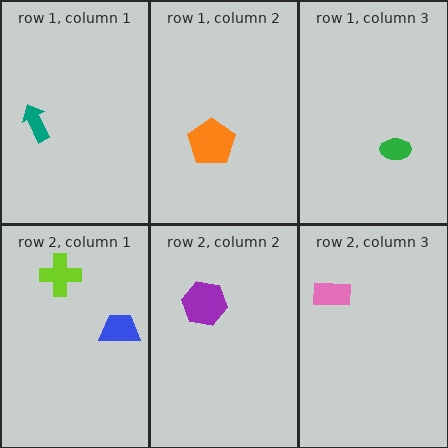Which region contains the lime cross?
The row 2, column 1 region.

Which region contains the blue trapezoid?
The row 2, column 1 region.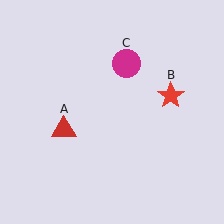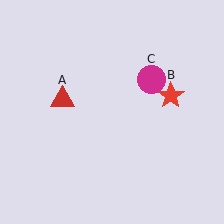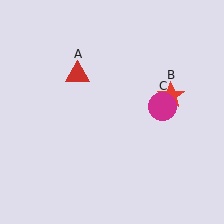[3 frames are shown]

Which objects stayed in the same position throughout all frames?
Red star (object B) remained stationary.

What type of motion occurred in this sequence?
The red triangle (object A), magenta circle (object C) rotated clockwise around the center of the scene.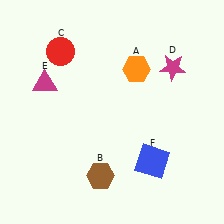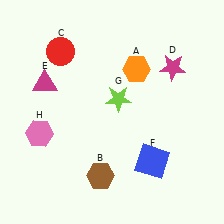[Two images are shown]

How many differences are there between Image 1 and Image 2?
There are 2 differences between the two images.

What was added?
A lime star (G), a pink hexagon (H) were added in Image 2.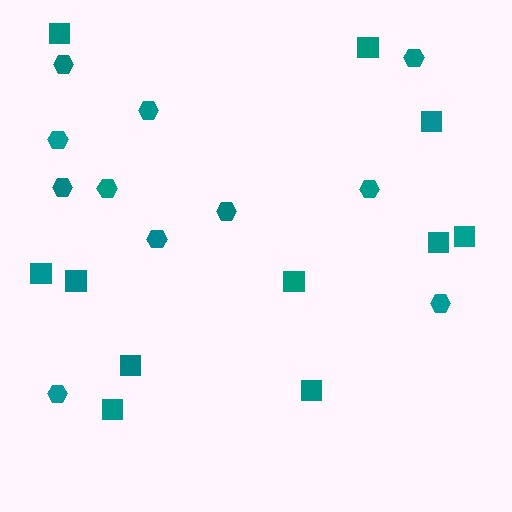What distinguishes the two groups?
There are 2 groups: one group of squares (11) and one group of hexagons (11).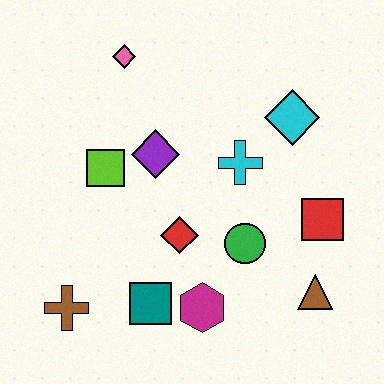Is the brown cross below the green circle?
Yes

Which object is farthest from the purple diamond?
The brown triangle is farthest from the purple diamond.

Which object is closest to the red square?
The brown triangle is closest to the red square.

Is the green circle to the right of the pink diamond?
Yes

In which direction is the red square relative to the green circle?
The red square is to the right of the green circle.